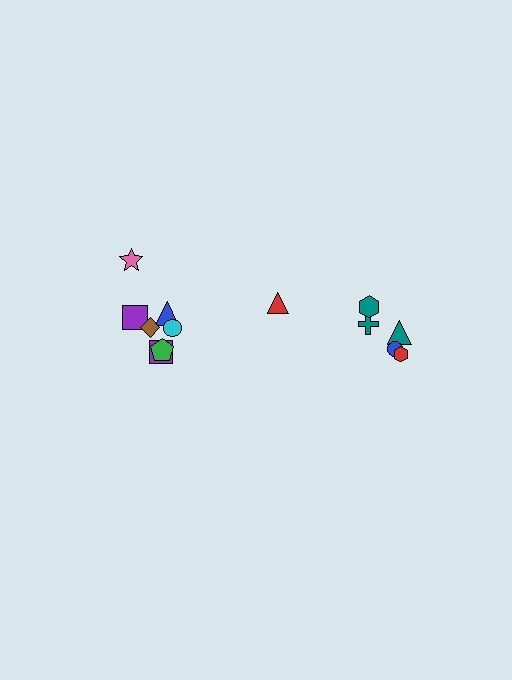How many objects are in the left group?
There are 8 objects.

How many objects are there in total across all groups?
There are 13 objects.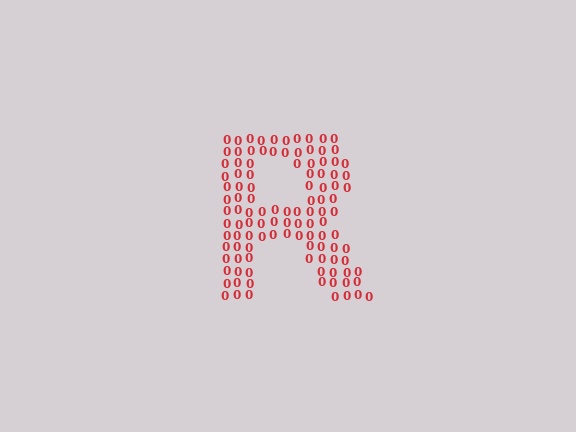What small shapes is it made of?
It is made of small digit 0's.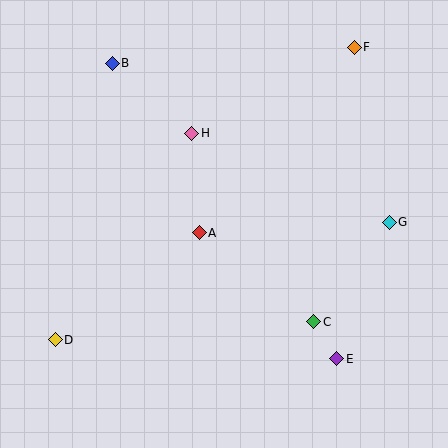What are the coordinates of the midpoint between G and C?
The midpoint between G and C is at (351, 272).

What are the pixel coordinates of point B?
Point B is at (112, 63).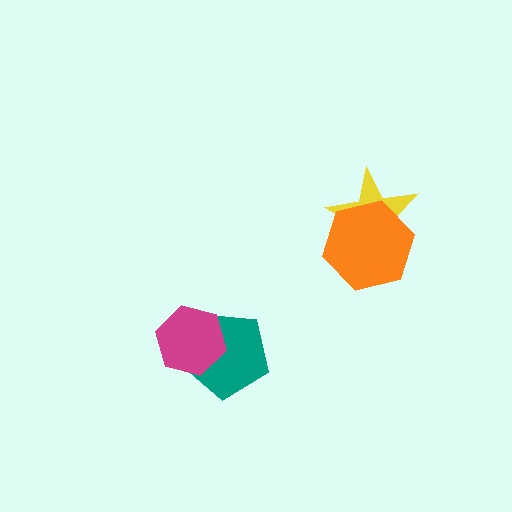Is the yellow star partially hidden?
Yes, it is partially covered by another shape.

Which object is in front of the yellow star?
The orange hexagon is in front of the yellow star.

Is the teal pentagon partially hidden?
Yes, it is partially covered by another shape.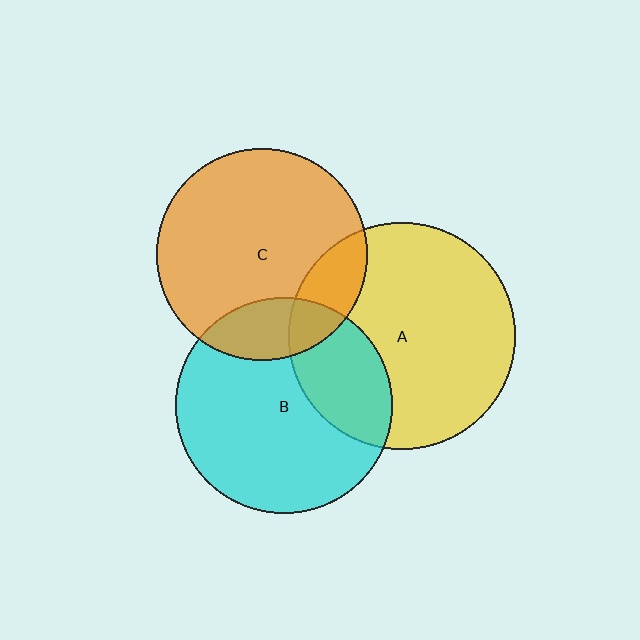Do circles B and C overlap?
Yes.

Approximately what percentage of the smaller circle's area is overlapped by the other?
Approximately 20%.